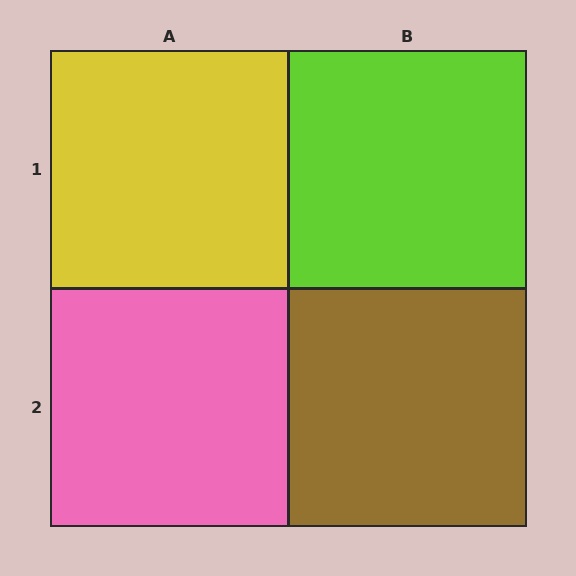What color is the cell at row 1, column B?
Lime.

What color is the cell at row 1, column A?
Yellow.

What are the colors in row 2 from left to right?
Pink, brown.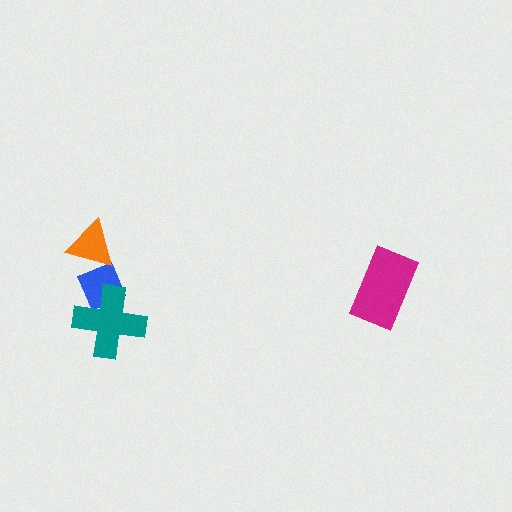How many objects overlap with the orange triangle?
1 object overlaps with the orange triangle.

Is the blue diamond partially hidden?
Yes, it is partially covered by another shape.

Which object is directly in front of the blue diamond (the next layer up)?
The teal cross is directly in front of the blue diamond.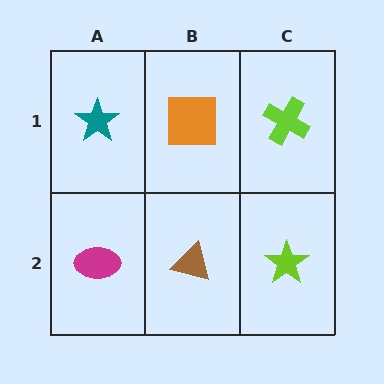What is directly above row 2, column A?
A teal star.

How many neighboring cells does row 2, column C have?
2.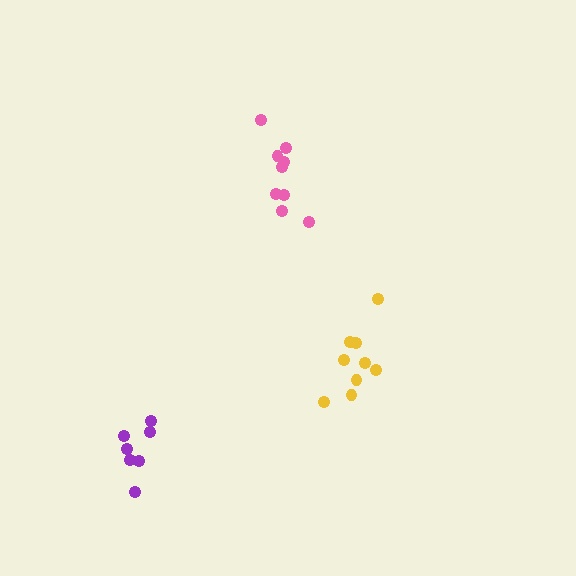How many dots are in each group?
Group 1: 7 dots, Group 2: 9 dots, Group 3: 9 dots (25 total).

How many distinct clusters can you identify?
There are 3 distinct clusters.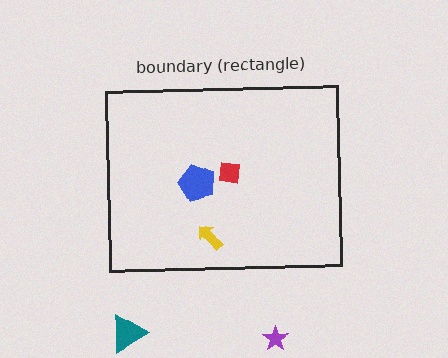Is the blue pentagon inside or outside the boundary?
Inside.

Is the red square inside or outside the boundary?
Inside.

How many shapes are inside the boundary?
3 inside, 2 outside.